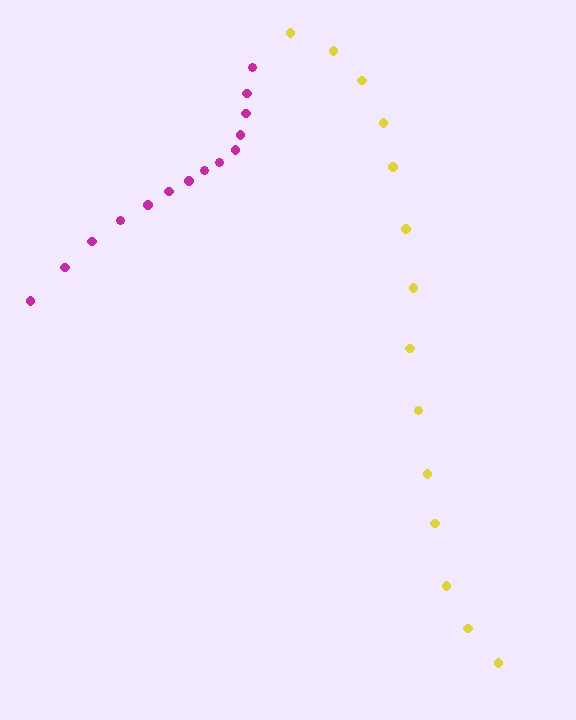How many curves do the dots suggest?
There are 2 distinct paths.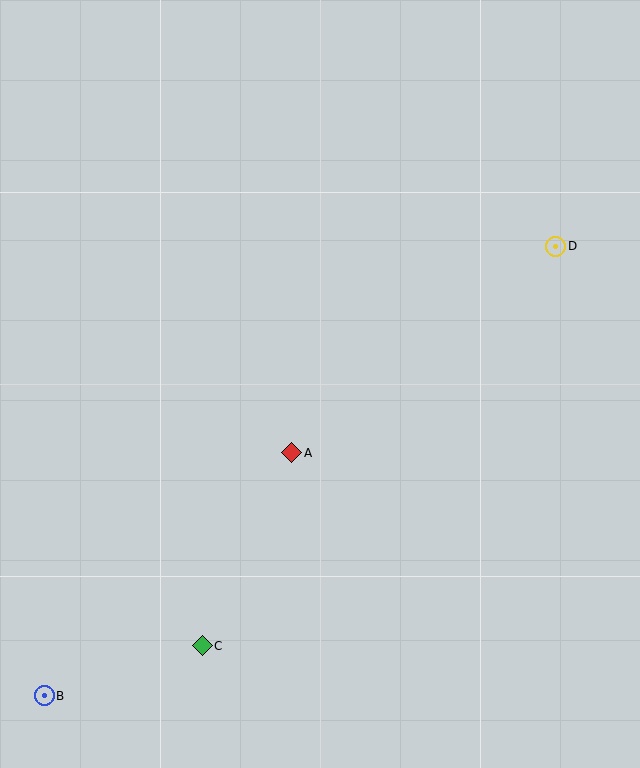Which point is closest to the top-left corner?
Point A is closest to the top-left corner.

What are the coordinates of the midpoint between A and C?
The midpoint between A and C is at (247, 549).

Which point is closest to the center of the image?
Point A at (292, 453) is closest to the center.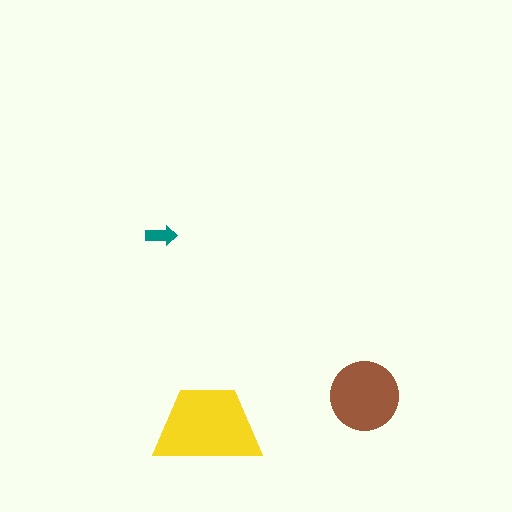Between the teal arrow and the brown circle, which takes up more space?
The brown circle.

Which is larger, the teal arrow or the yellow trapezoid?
The yellow trapezoid.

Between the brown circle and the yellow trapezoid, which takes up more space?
The yellow trapezoid.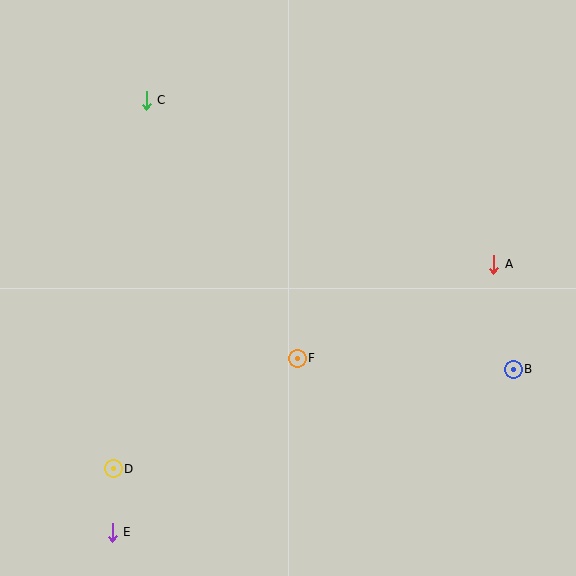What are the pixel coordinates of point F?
Point F is at (297, 358).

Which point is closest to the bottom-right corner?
Point B is closest to the bottom-right corner.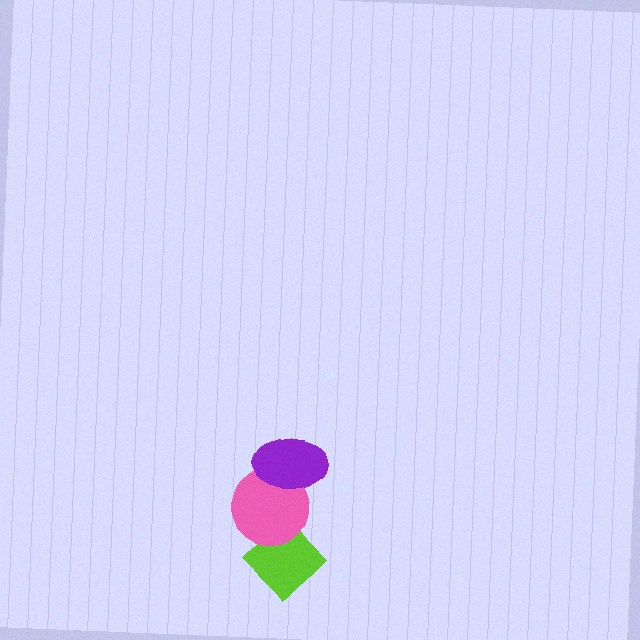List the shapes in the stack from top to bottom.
From top to bottom: the purple ellipse, the pink circle, the lime diamond.